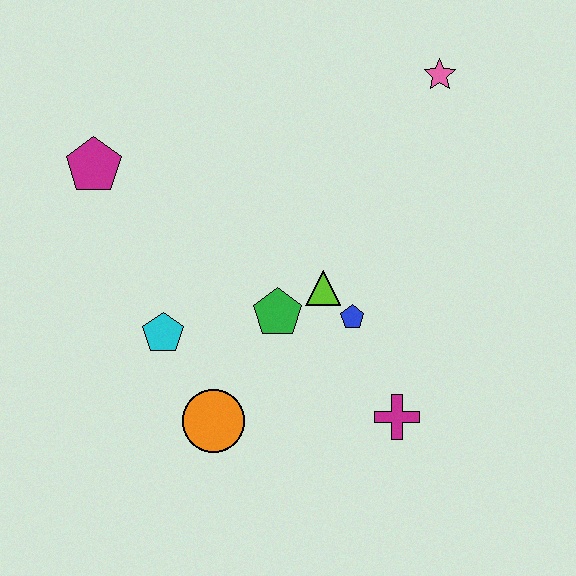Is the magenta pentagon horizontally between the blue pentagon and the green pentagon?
No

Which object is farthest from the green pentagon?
The pink star is farthest from the green pentagon.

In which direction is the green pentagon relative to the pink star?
The green pentagon is below the pink star.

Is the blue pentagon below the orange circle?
No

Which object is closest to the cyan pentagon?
The orange circle is closest to the cyan pentagon.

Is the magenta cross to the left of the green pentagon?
No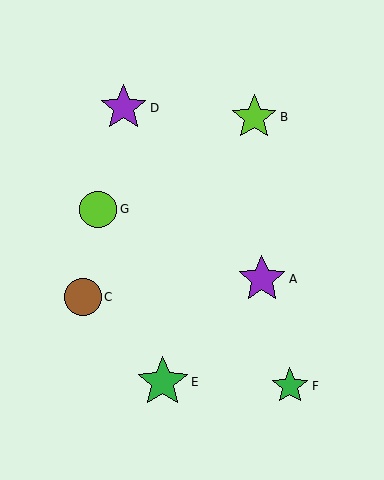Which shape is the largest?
The green star (labeled E) is the largest.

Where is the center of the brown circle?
The center of the brown circle is at (83, 297).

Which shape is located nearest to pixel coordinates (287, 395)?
The green star (labeled F) at (290, 386) is nearest to that location.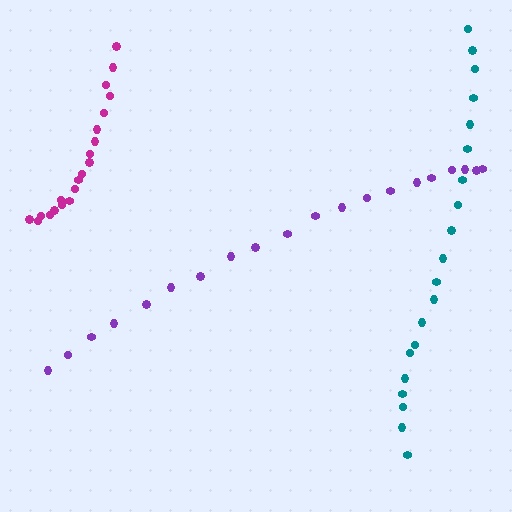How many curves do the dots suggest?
There are 3 distinct paths.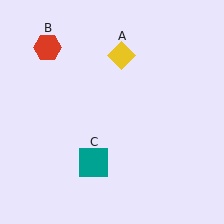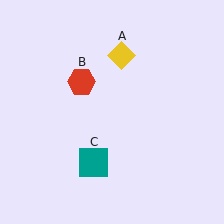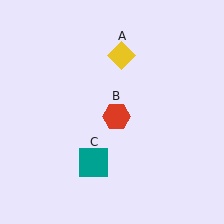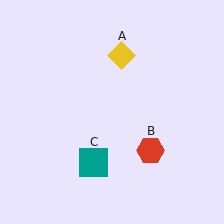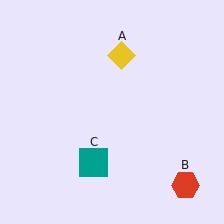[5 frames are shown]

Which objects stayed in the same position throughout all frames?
Yellow diamond (object A) and teal square (object C) remained stationary.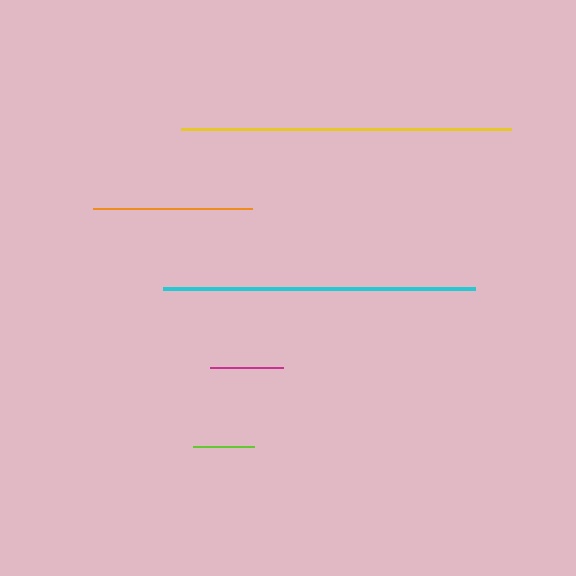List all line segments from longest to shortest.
From longest to shortest: yellow, cyan, orange, magenta, lime.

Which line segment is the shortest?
The lime line is the shortest at approximately 61 pixels.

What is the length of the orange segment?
The orange segment is approximately 159 pixels long.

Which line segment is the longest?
The yellow line is the longest at approximately 330 pixels.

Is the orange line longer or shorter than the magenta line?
The orange line is longer than the magenta line.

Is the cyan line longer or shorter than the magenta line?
The cyan line is longer than the magenta line.